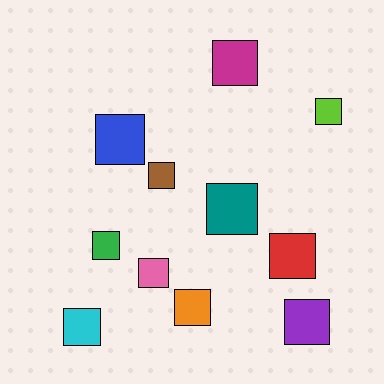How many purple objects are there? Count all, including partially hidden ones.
There is 1 purple object.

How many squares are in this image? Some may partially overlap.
There are 11 squares.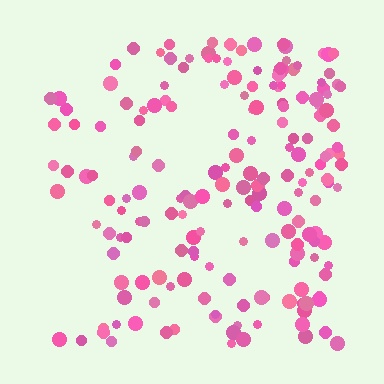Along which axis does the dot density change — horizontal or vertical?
Horizontal.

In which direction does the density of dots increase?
From left to right, with the right side densest.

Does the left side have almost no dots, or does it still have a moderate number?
Still a moderate number, just noticeably fewer than the right.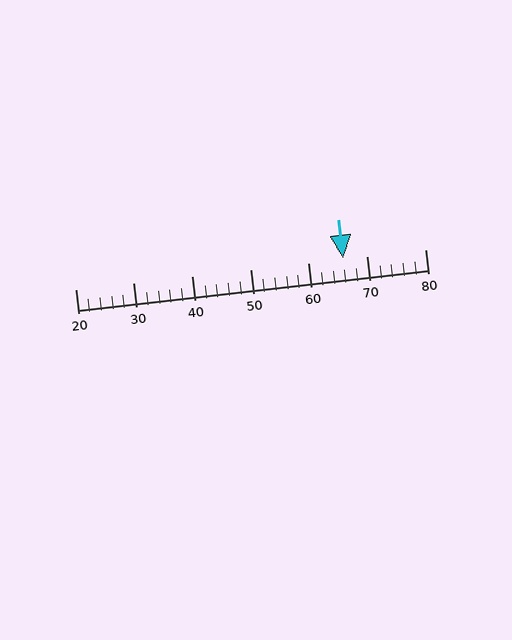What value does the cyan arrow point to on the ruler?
The cyan arrow points to approximately 66.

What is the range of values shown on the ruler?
The ruler shows values from 20 to 80.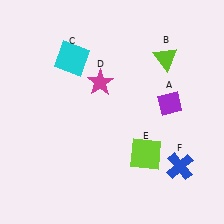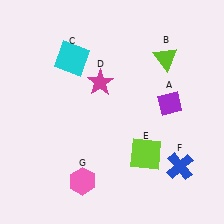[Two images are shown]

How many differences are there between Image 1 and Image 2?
There is 1 difference between the two images.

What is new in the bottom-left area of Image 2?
A pink hexagon (G) was added in the bottom-left area of Image 2.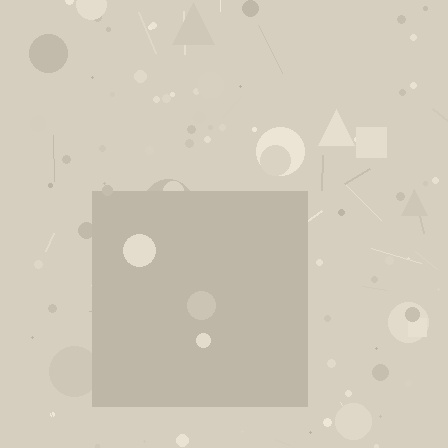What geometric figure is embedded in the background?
A square is embedded in the background.